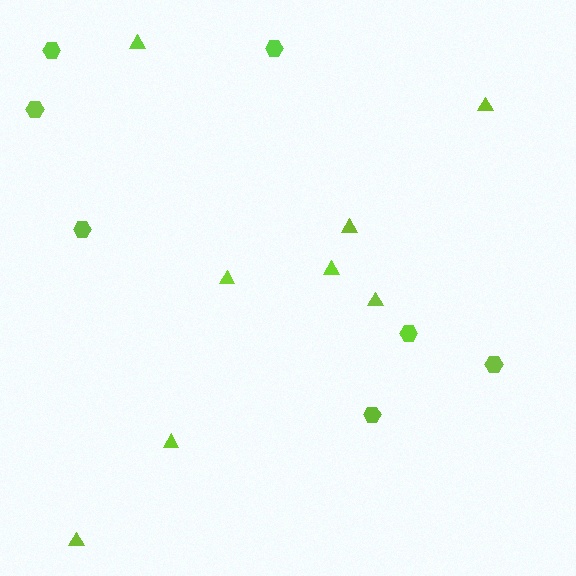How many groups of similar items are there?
There are 2 groups: one group of triangles (8) and one group of hexagons (7).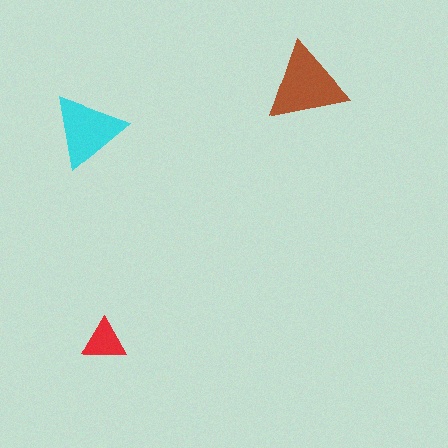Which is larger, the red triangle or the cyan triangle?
The cyan one.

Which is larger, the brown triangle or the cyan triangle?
The brown one.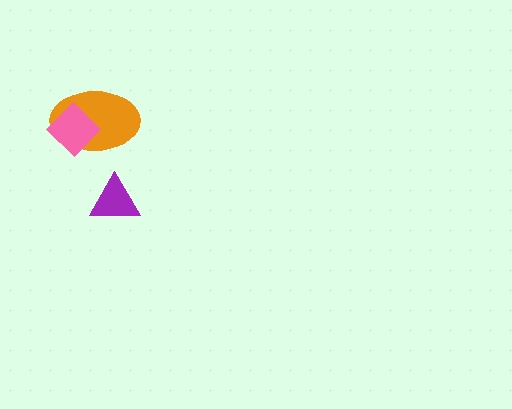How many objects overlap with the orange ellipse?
1 object overlaps with the orange ellipse.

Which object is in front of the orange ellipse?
The pink diamond is in front of the orange ellipse.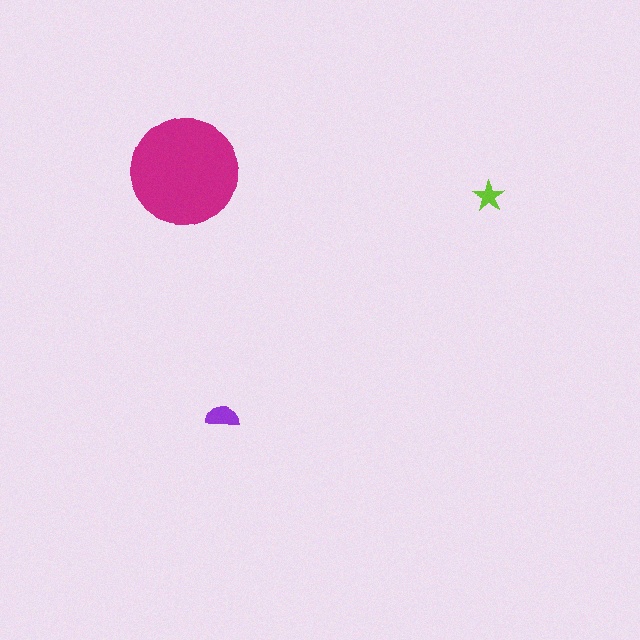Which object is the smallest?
The lime star.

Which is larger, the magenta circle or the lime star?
The magenta circle.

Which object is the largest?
The magenta circle.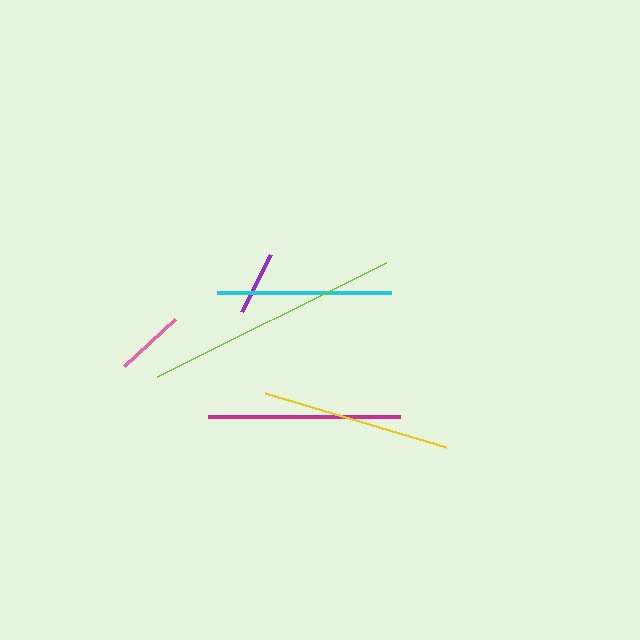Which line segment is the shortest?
The purple line is the shortest at approximately 64 pixels.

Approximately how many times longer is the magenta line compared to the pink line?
The magenta line is approximately 2.8 times the length of the pink line.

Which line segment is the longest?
The lime line is the longest at approximately 256 pixels.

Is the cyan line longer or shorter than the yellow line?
The yellow line is longer than the cyan line.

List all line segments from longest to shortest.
From longest to shortest: lime, magenta, yellow, cyan, pink, purple.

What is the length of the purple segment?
The purple segment is approximately 64 pixels long.